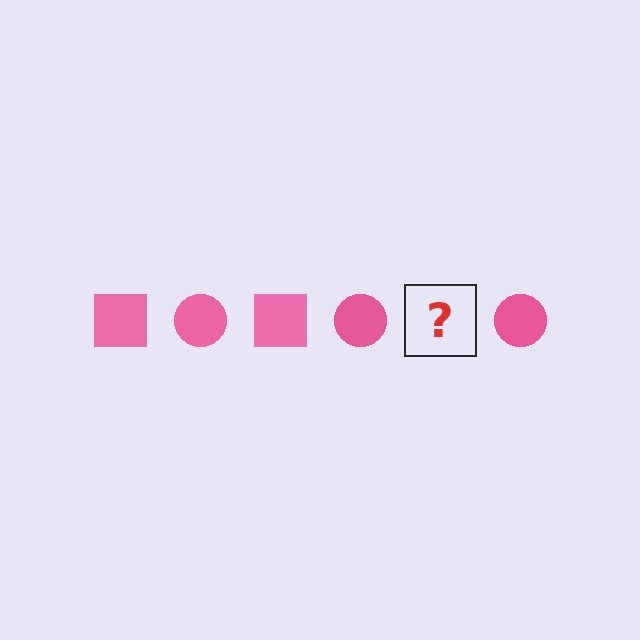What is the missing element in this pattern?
The missing element is a pink square.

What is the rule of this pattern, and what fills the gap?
The rule is that the pattern cycles through square, circle shapes in pink. The gap should be filled with a pink square.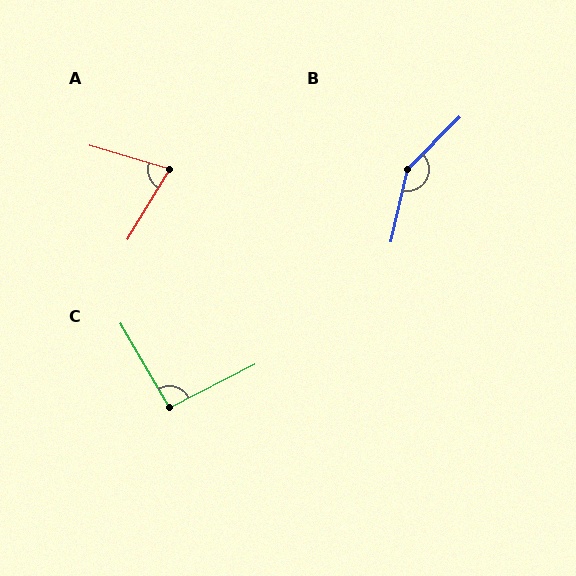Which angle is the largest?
B, at approximately 148 degrees.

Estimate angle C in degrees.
Approximately 93 degrees.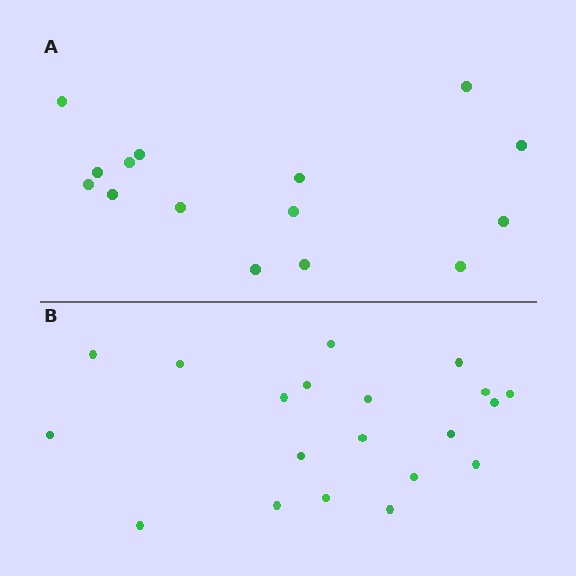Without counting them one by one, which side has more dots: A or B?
Region B (the bottom region) has more dots.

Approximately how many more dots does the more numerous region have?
Region B has about 5 more dots than region A.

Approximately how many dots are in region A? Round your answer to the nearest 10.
About 20 dots. (The exact count is 15, which rounds to 20.)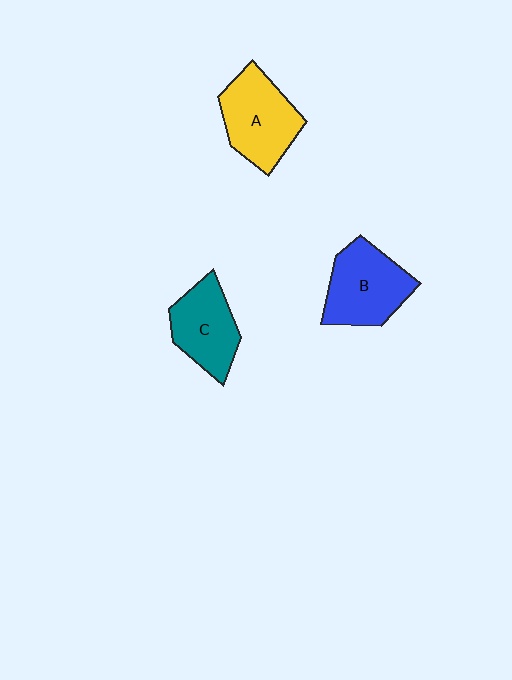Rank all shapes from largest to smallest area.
From largest to smallest: A (yellow), B (blue), C (teal).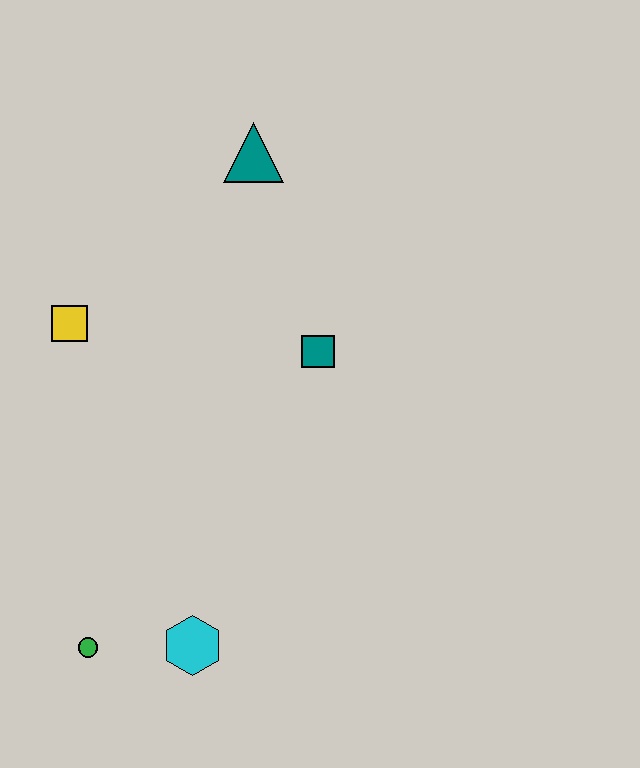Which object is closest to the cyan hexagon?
The green circle is closest to the cyan hexagon.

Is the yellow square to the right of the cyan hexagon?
No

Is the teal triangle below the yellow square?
No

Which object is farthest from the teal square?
The green circle is farthest from the teal square.